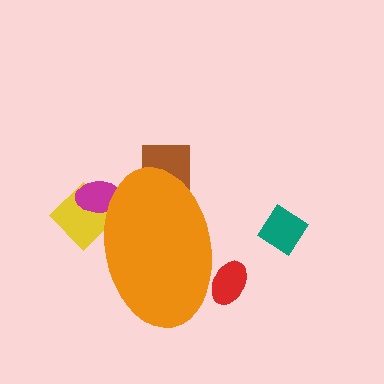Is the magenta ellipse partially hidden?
Yes, the magenta ellipse is partially hidden behind the orange ellipse.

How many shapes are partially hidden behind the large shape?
4 shapes are partially hidden.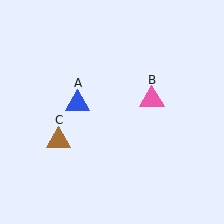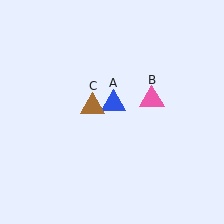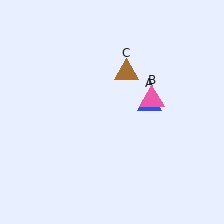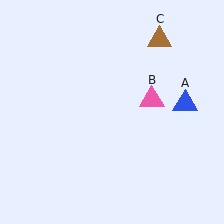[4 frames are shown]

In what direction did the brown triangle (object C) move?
The brown triangle (object C) moved up and to the right.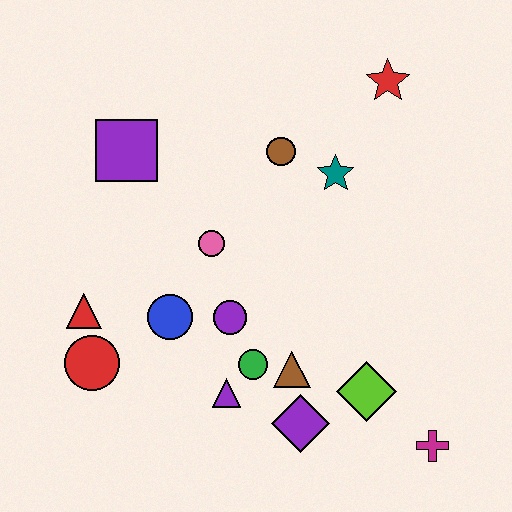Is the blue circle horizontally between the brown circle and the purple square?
Yes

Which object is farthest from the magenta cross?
The purple square is farthest from the magenta cross.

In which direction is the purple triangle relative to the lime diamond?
The purple triangle is to the left of the lime diamond.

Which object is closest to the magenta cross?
The lime diamond is closest to the magenta cross.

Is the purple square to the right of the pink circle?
No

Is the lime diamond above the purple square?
No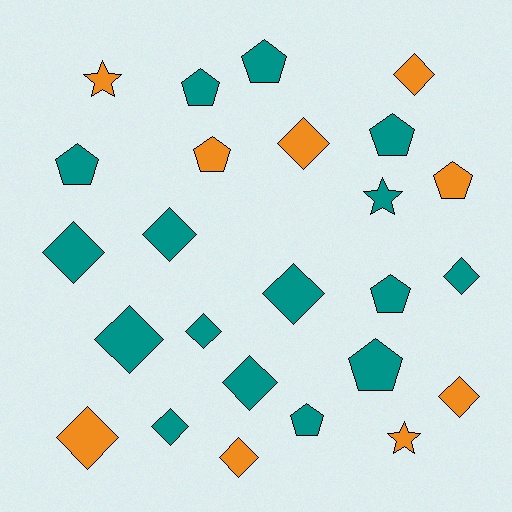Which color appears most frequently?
Teal, with 16 objects.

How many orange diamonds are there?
There are 5 orange diamonds.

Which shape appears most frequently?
Diamond, with 13 objects.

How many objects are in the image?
There are 25 objects.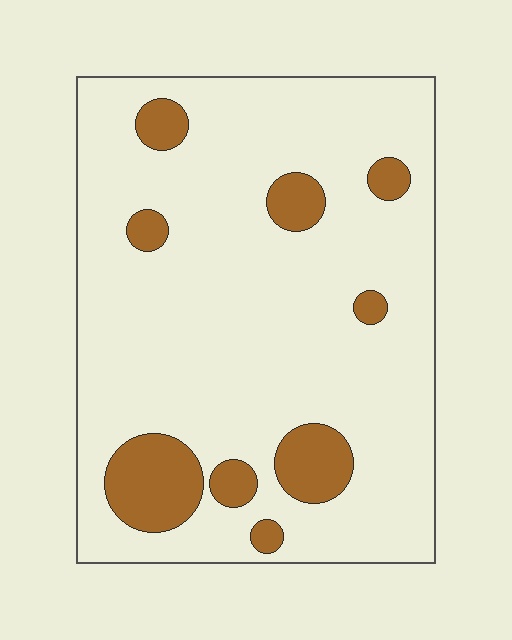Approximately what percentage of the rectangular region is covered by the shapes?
Approximately 15%.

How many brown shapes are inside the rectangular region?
9.